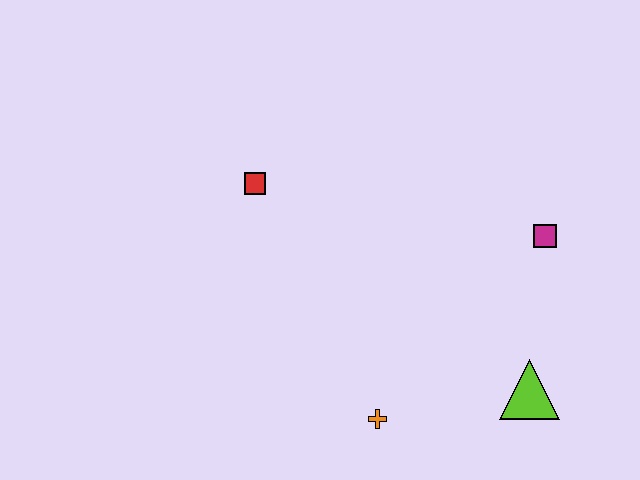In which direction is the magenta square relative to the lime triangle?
The magenta square is above the lime triangle.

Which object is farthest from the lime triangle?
The red square is farthest from the lime triangle.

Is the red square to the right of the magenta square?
No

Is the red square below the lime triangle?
No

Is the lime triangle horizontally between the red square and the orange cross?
No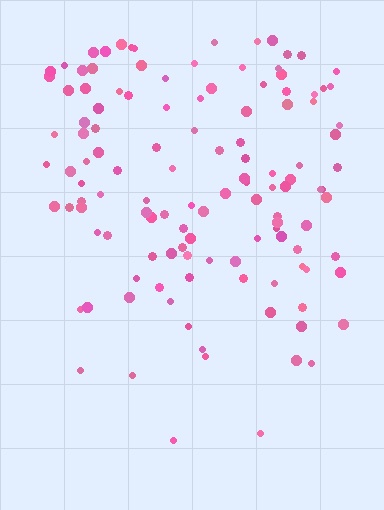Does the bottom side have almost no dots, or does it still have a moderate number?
Still a moderate number, just noticeably fewer than the top.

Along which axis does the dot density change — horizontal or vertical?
Vertical.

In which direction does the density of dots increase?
From bottom to top, with the top side densest.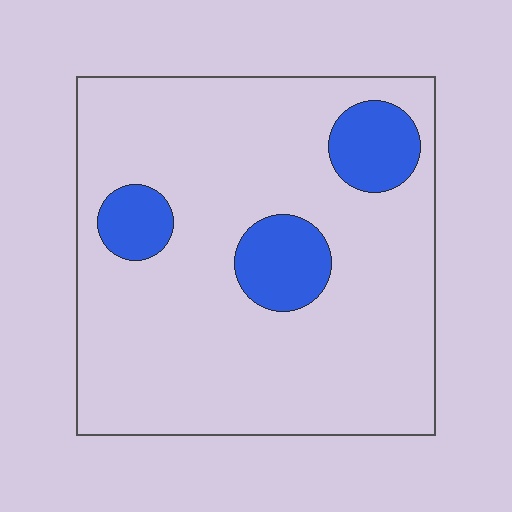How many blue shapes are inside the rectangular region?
3.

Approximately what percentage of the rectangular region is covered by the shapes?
Approximately 15%.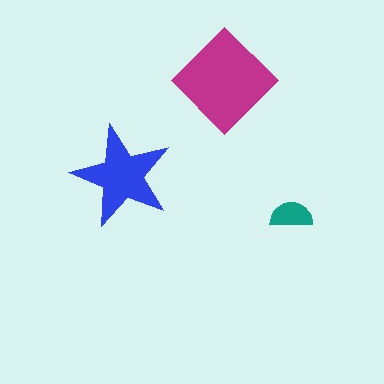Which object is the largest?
The magenta diamond.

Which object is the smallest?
The teal semicircle.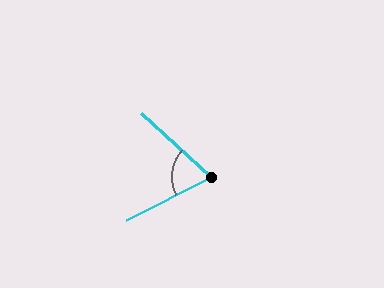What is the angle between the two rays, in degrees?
Approximately 69 degrees.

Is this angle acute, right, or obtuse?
It is acute.